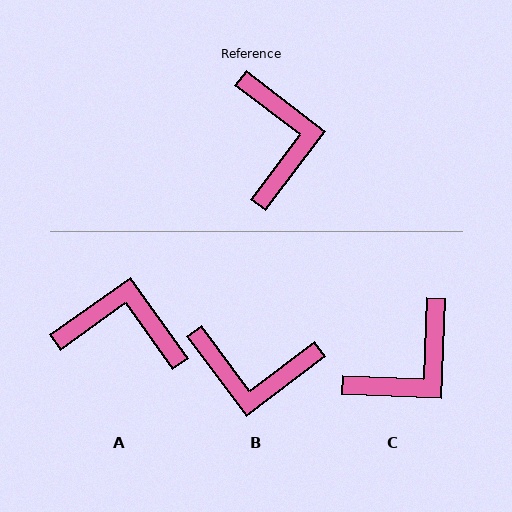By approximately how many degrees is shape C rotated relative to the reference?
Approximately 55 degrees clockwise.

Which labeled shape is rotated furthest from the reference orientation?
B, about 106 degrees away.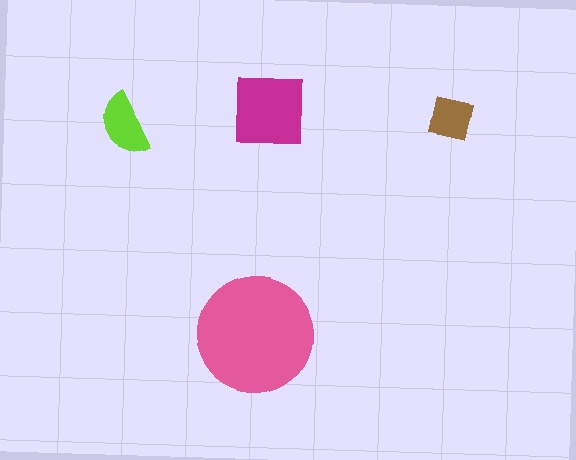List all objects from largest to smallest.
The pink circle, the magenta square, the lime semicircle, the brown square.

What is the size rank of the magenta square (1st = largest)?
2nd.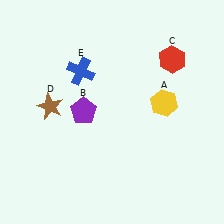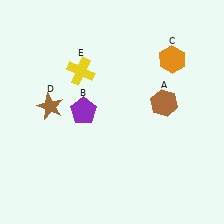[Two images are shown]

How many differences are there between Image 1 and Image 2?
There are 3 differences between the two images.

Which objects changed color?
A changed from yellow to brown. C changed from red to orange. E changed from blue to yellow.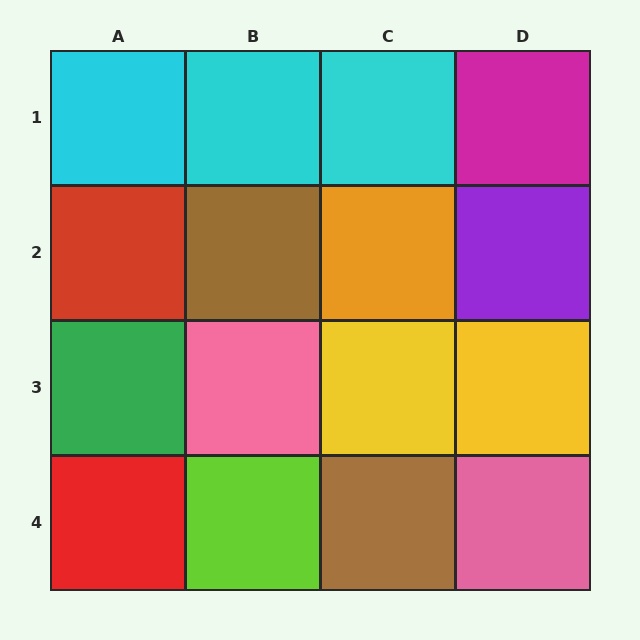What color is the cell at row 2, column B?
Brown.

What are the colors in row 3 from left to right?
Green, pink, yellow, yellow.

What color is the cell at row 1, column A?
Cyan.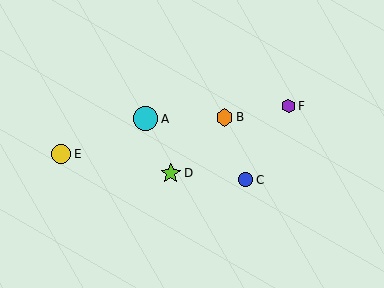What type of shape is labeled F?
Shape F is a purple hexagon.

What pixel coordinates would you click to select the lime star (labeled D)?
Click at (171, 173) to select the lime star D.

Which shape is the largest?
The cyan circle (labeled A) is the largest.